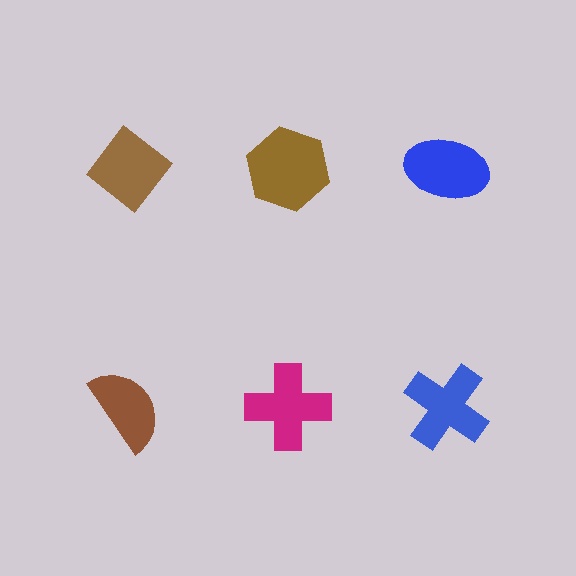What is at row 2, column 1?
A brown semicircle.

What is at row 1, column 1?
A brown diamond.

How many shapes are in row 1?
3 shapes.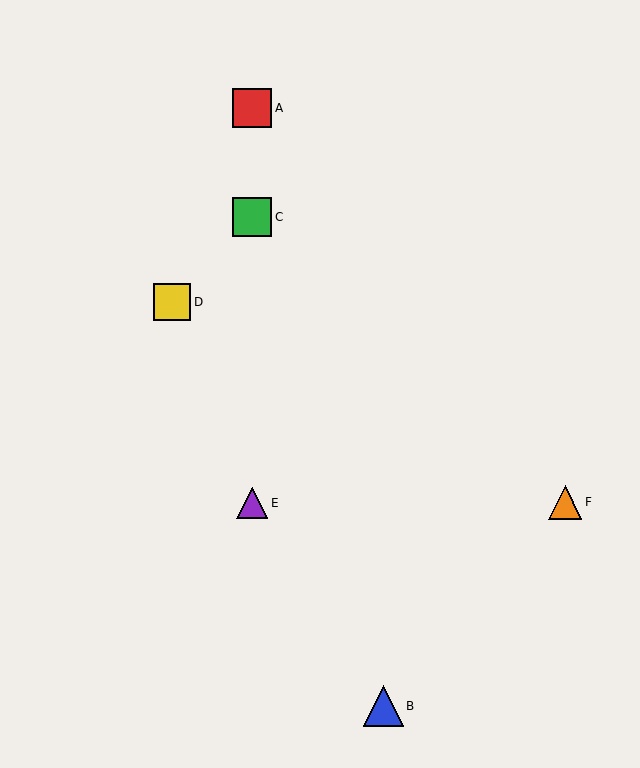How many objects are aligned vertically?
3 objects (A, C, E) are aligned vertically.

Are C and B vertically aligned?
No, C is at x≈252 and B is at x≈383.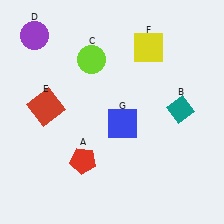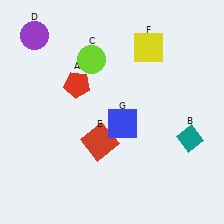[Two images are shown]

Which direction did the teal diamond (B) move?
The teal diamond (B) moved down.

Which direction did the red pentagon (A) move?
The red pentagon (A) moved up.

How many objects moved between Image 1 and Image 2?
3 objects moved between the two images.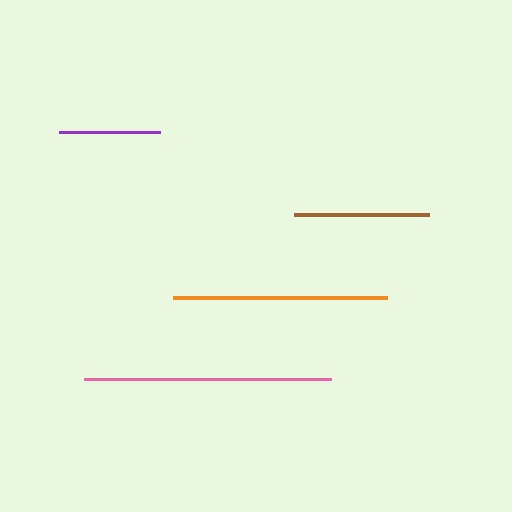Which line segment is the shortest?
The purple line is the shortest at approximately 100 pixels.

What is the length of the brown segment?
The brown segment is approximately 135 pixels long.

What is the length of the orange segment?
The orange segment is approximately 214 pixels long.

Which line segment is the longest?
The pink line is the longest at approximately 247 pixels.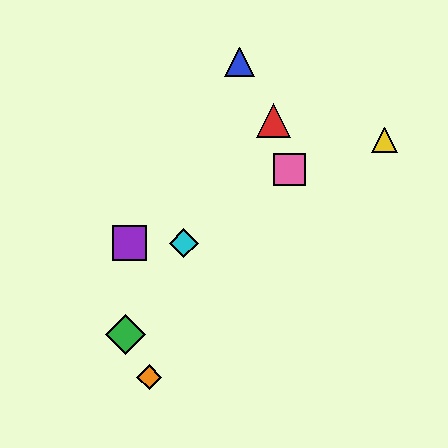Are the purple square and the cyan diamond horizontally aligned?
Yes, both are at y≈243.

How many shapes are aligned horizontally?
2 shapes (the purple square, the cyan diamond) are aligned horizontally.